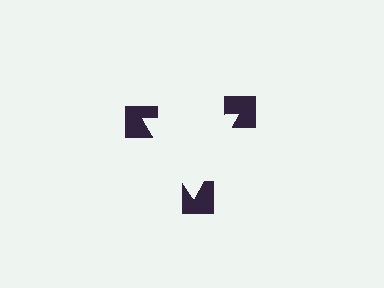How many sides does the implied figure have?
3 sides.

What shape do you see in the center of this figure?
An illusory triangle — its edges are inferred from the aligned wedge cuts in the notched squares, not physically drawn.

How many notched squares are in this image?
There are 3 — one at each vertex of the illusory triangle.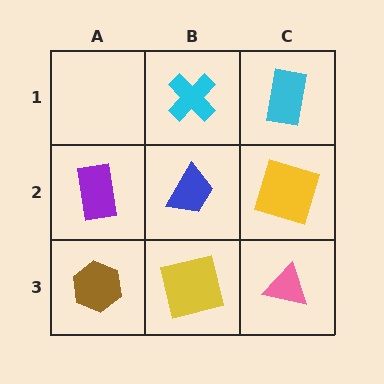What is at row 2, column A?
A purple rectangle.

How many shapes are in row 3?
3 shapes.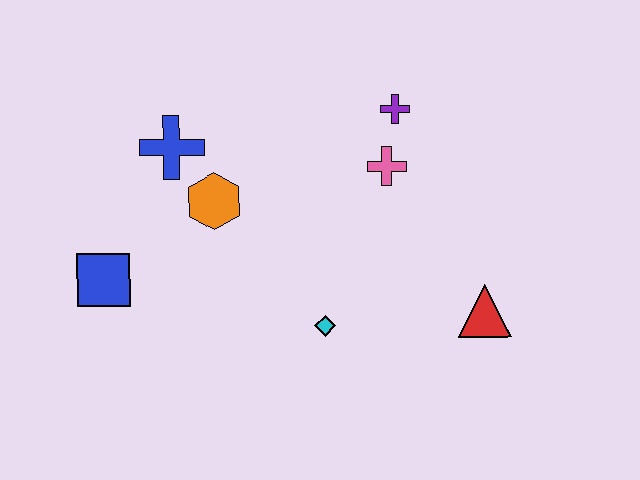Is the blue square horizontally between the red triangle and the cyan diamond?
No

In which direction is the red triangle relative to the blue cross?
The red triangle is to the right of the blue cross.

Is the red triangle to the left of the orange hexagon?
No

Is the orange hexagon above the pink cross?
No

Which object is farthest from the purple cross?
The blue square is farthest from the purple cross.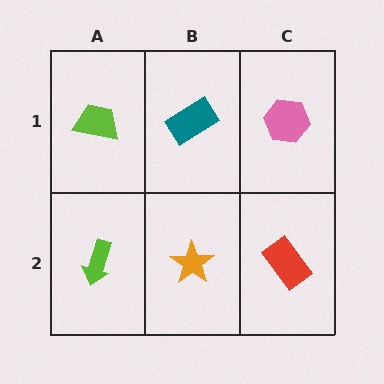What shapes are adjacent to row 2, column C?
A pink hexagon (row 1, column C), an orange star (row 2, column B).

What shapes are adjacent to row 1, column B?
An orange star (row 2, column B), a lime trapezoid (row 1, column A), a pink hexagon (row 1, column C).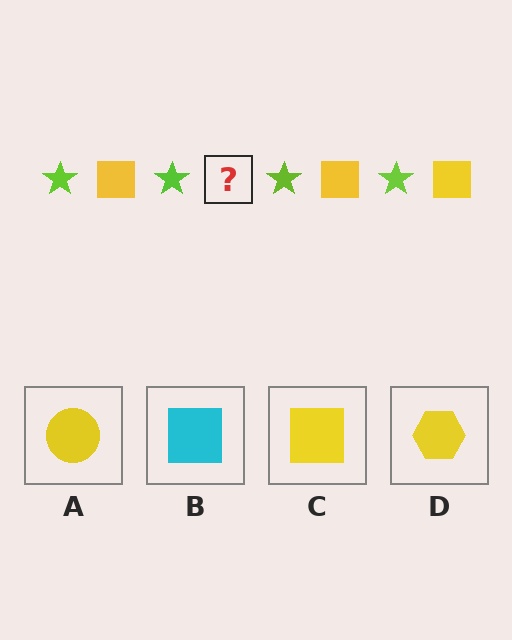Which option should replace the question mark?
Option C.